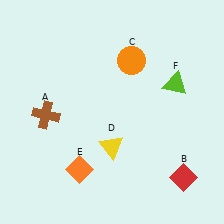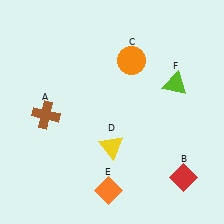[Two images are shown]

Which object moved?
The orange diamond (E) moved right.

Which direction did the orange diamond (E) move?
The orange diamond (E) moved right.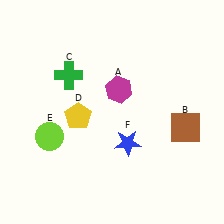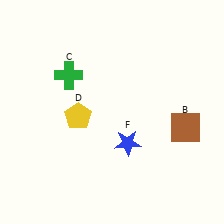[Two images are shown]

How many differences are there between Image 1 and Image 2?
There are 2 differences between the two images.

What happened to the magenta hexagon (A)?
The magenta hexagon (A) was removed in Image 2. It was in the top-right area of Image 1.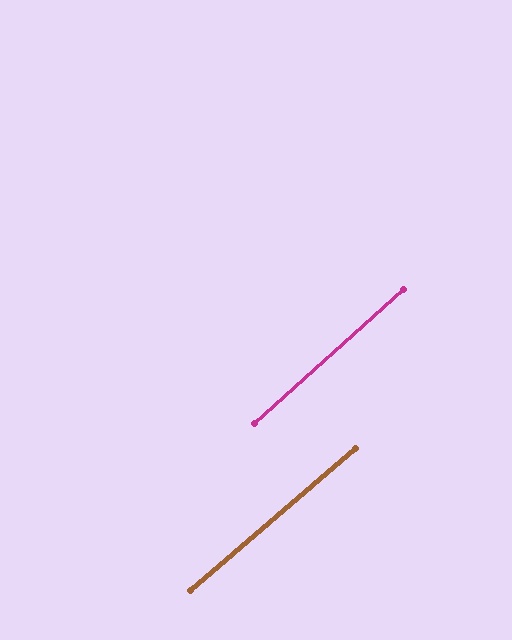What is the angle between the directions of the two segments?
Approximately 1 degree.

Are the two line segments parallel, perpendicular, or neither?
Parallel — their directions differ by only 1.2°.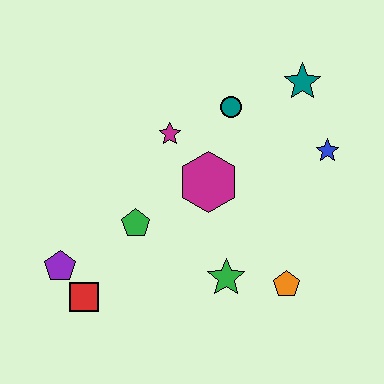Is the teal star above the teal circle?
Yes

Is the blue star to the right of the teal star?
Yes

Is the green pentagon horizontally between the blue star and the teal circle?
No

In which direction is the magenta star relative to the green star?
The magenta star is above the green star.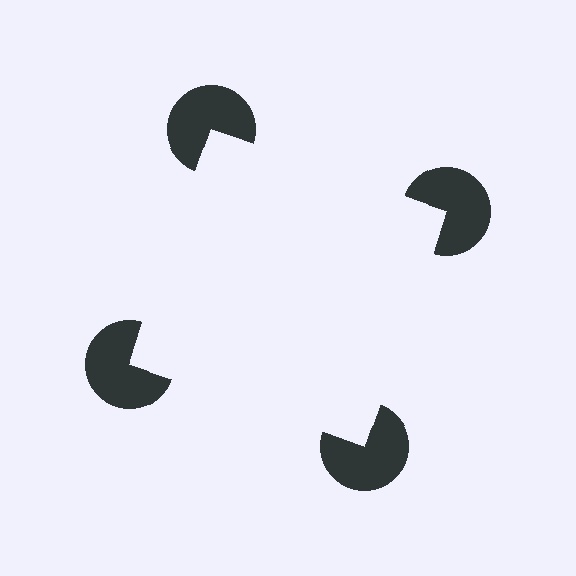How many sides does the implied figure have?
4 sides.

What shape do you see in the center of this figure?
An illusory square — its edges are inferred from the aligned wedge cuts in the pac-man discs, not physically drawn.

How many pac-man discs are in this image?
There are 4 — one at each vertex of the illusory square.